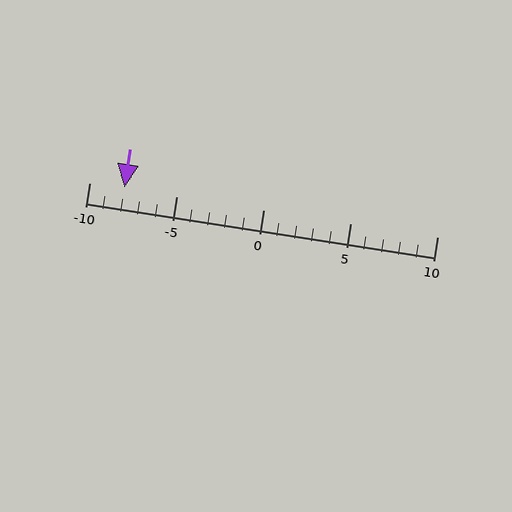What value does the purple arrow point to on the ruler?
The purple arrow points to approximately -8.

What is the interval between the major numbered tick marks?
The major tick marks are spaced 5 units apart.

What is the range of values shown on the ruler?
The ruler shows values from -10 to 10.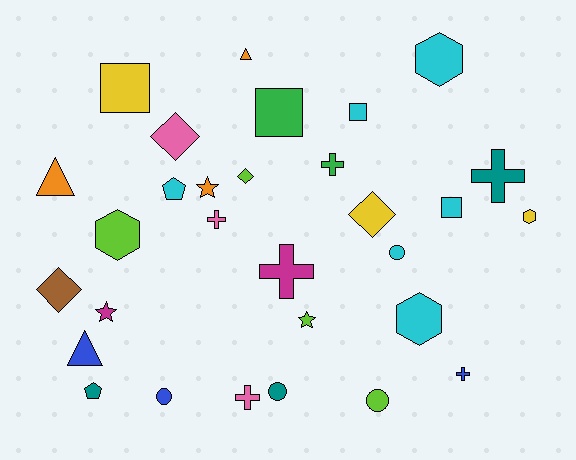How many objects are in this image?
There are 30 objects.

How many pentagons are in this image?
There are 2 pentagons.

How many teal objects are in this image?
There are 3 teal objects.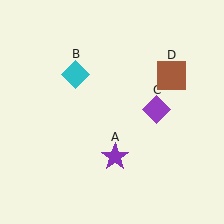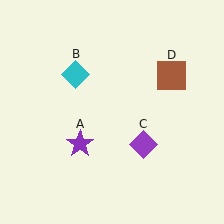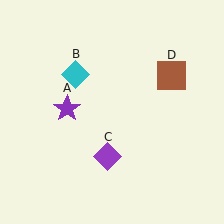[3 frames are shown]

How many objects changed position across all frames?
2 objects changed position: purple star (object A), purple diamond (object C).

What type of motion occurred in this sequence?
The purple star (object A), purple diamond (object C) rotated clockwise around the center of the scene.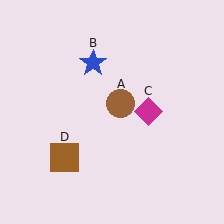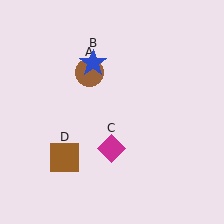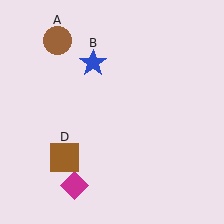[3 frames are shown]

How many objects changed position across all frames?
2 objects changed position: brown circle (object A), magenta diamond (object C).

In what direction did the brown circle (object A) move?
The brown circle (object A) moved up and to the left.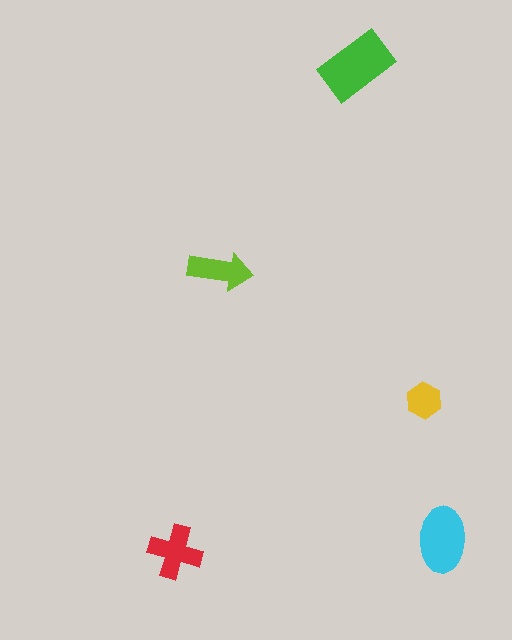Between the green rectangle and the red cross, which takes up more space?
The green rectangle.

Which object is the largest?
The green rectangle.